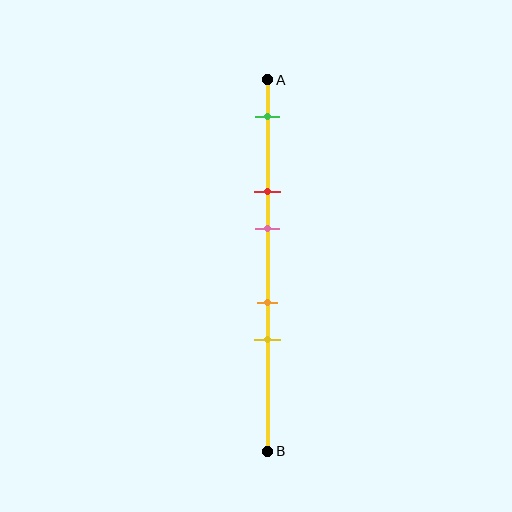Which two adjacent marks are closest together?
The orange and yellow marks are the closest adjacent pair.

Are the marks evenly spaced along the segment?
No, the marks are not evenly spaced.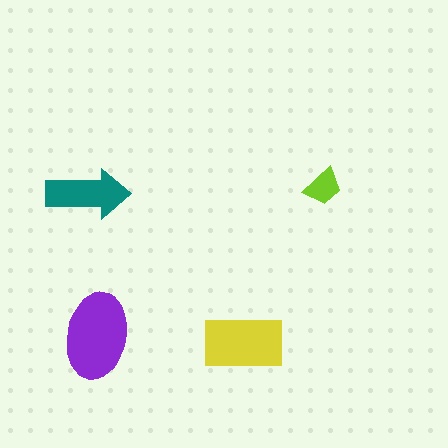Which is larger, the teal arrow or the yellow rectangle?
The yellow rectangle.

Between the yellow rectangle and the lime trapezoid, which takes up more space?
The yellow rectangle.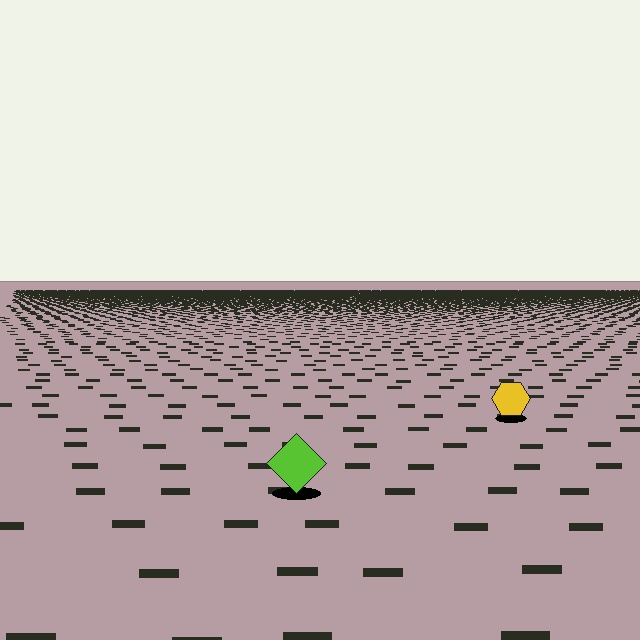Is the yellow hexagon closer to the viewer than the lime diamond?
No. The lime diamond is closer — you can tell from the texture gradient: the ground texture is coarser near it.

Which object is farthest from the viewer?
The yellow hexagon is farthest from the viewer. It appears smaller and the ground texture around it is denser.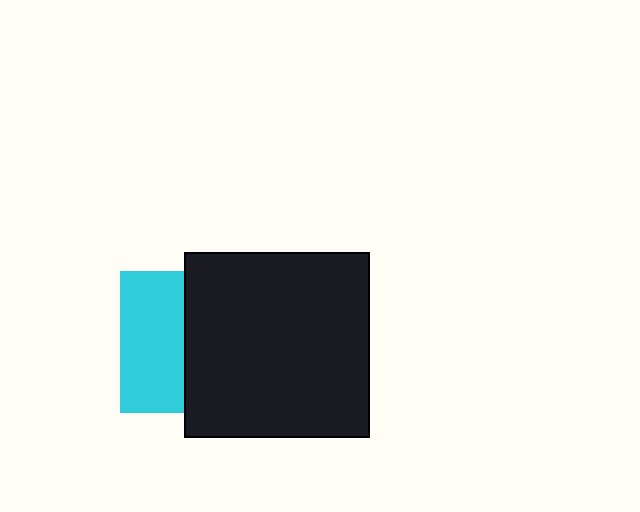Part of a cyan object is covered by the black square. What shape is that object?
It is a square.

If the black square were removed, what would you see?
You would see the complete cyan square.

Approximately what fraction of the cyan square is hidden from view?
Roughly 56% of the cyan square is hidden behind the black square.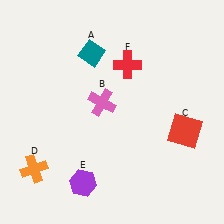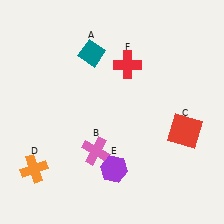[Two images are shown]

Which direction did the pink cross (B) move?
The pink cross (B) moved down.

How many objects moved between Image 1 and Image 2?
2 objects moved between the two images.